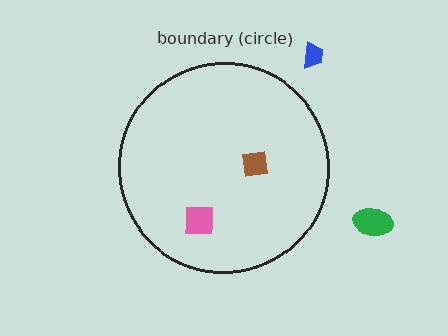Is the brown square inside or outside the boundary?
Inside.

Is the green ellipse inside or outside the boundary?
Outside.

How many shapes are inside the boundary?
2 inside, 2 outside.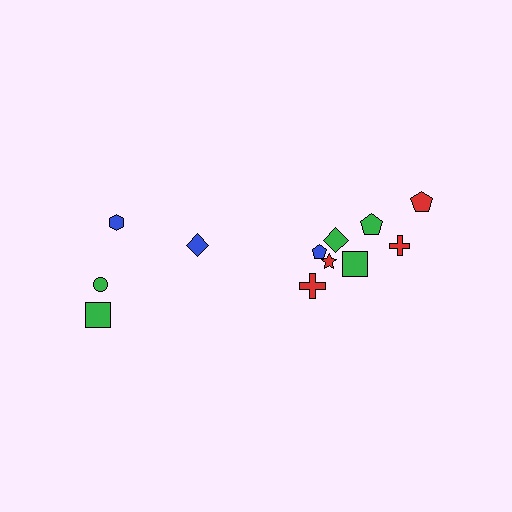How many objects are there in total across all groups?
There are 12 objects.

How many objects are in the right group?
There are 8 objects.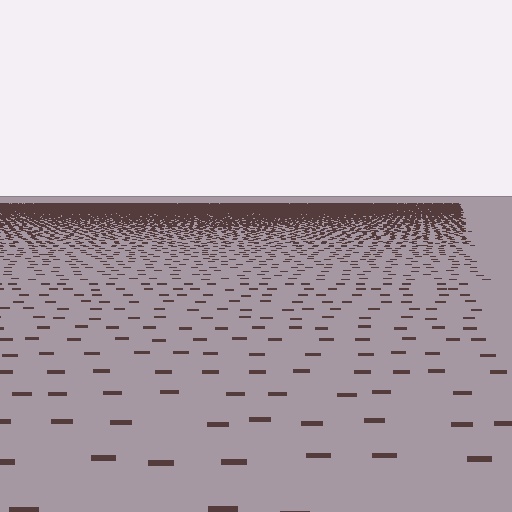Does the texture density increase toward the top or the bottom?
Density increases toward the top.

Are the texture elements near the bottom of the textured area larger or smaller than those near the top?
Larger. Near the bottom, elements are closer to the viewer and appear at a bigger on-screen size.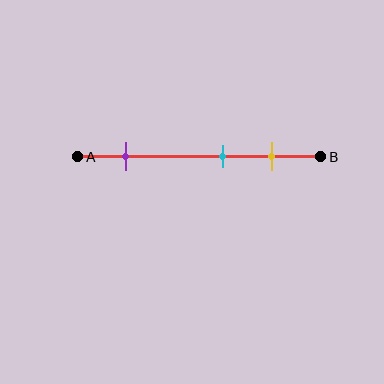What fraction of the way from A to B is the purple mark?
The purple mark is approximately 20% (0.2) of the way from A to B.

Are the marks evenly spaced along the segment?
No, the marks are not evenly spaced.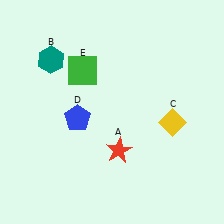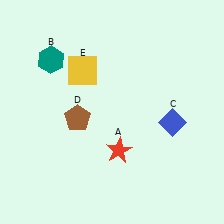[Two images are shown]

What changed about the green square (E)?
In Image 1, E is green. In Image 2, it changed to yellow.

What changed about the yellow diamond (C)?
In Image 1, C is yellow. In Image 2, it changed to blue.